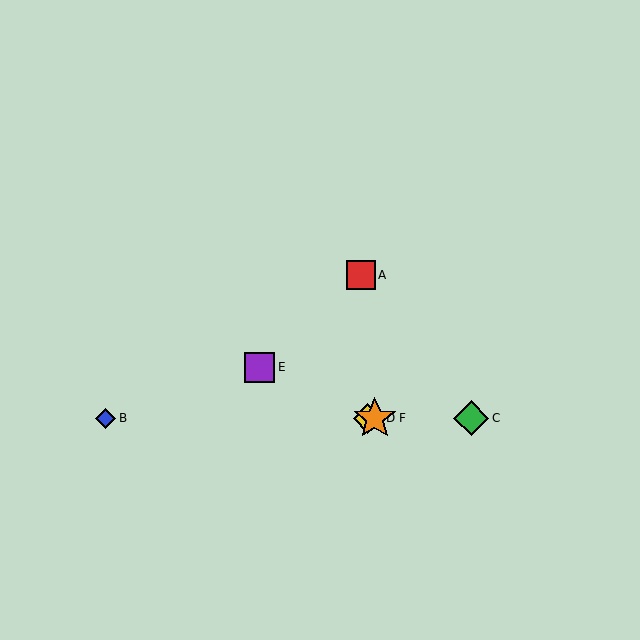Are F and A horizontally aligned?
No, F is at y≈418 and A is at y≈275.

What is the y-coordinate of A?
Object A is at y≈275.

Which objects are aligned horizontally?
Objects B, C, D, F are aligned horizontally.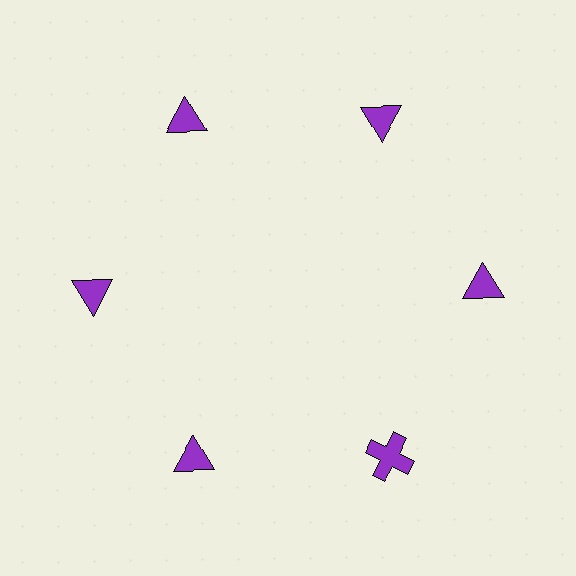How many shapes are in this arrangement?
There are 6 shapes arranged in a ring pattern.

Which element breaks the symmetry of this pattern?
The purple cross at roughly the 5 o'clock position breaks the symmetry. All other shapes are purple triangles.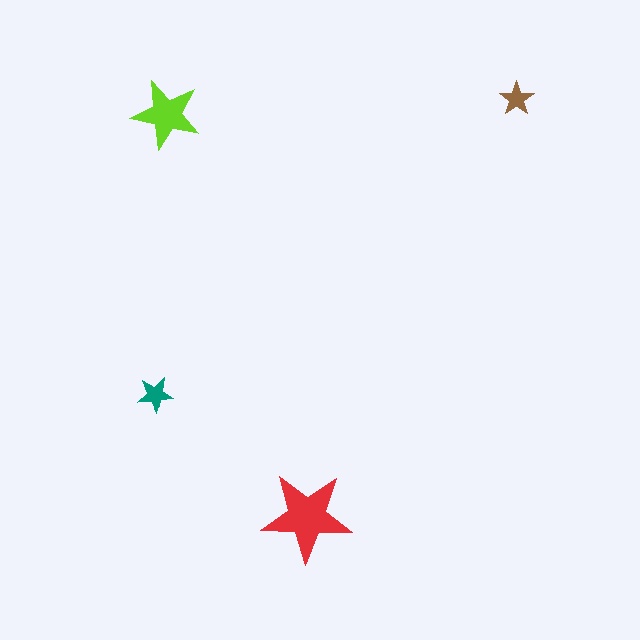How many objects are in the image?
There are 4 objects in the image.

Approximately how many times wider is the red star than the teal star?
About 2.5 times wider.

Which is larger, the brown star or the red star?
The red one.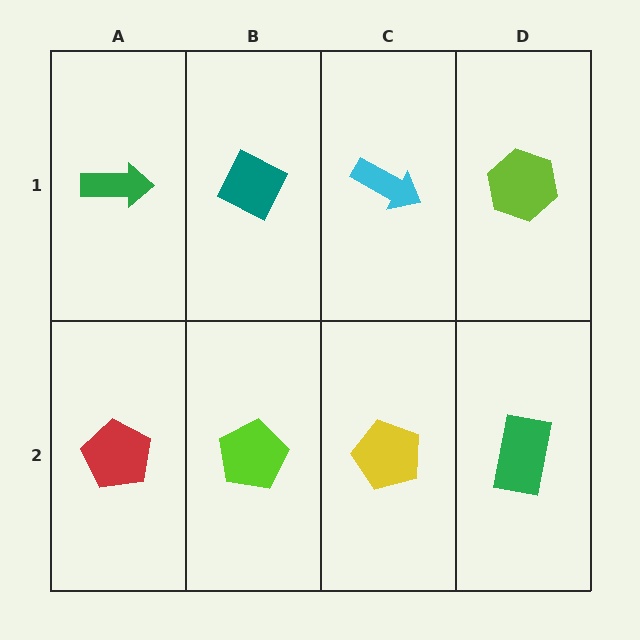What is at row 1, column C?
A cyan arrow.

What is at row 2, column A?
A red pentagon.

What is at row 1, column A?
A green arrow.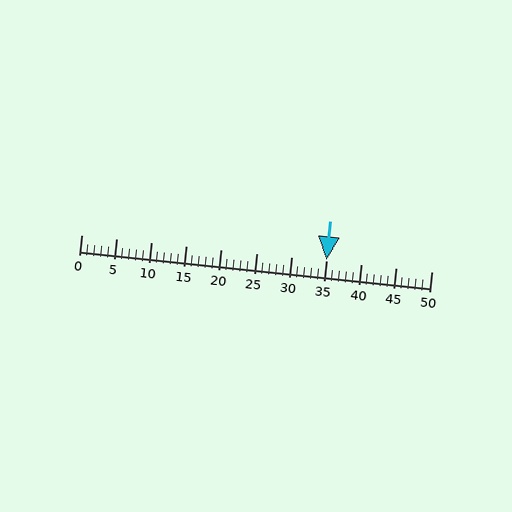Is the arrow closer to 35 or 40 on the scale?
The arrow is closer to 35.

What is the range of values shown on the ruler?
The ruler shows values from 0 to 50.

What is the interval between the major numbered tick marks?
The major tick marks are spaced 5 units apart.